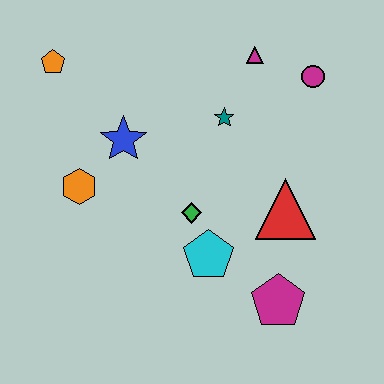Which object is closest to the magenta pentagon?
The cyan pentagon is closest to the magenta pentagon.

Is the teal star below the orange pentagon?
Yes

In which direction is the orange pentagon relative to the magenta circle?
The orange pentagon is to the left of the magenta circle.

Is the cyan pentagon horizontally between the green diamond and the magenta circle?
Yes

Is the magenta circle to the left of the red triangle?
No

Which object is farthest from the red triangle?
The orange pentagon is farthest from the red triangle.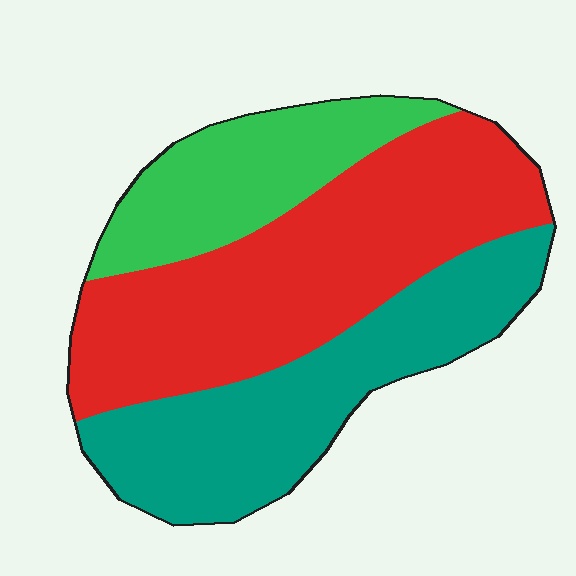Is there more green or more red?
Red.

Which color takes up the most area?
Red, at roughly 45%.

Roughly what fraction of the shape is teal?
Teal covers about 35% of the shape.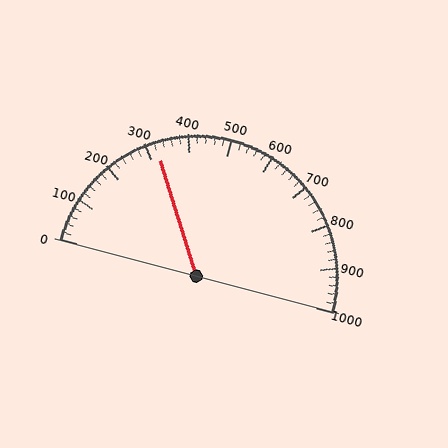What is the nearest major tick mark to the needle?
The nearest major tick mark is 300.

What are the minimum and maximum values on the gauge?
The gauge ranges from 0 to 1000.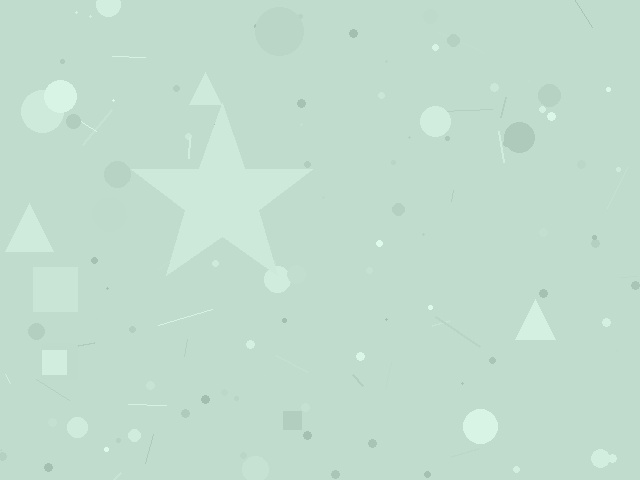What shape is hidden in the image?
A star is hidden in the image.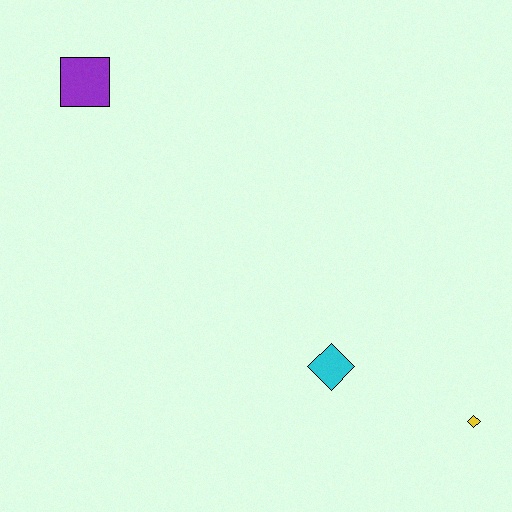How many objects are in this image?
There are 3 objects.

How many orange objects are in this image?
There are no orange objects.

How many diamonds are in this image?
There are 2 diamonds.